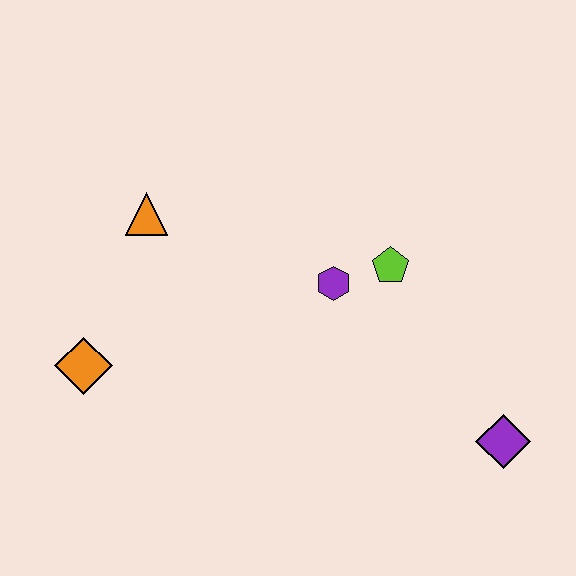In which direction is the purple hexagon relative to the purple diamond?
The purple hexagon is to the left of the purple diamond.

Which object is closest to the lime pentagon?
The purple hexagon is closest to the lime pentagon.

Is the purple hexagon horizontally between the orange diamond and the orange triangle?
No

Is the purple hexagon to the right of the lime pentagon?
No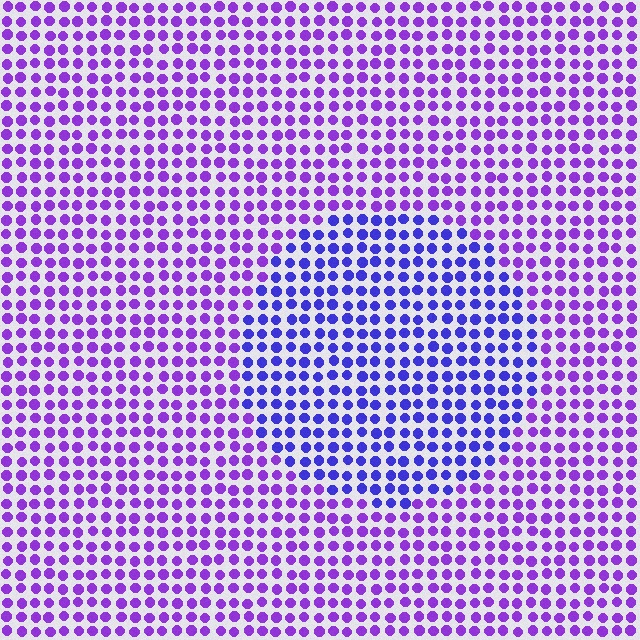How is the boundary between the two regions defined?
The boundary is defined purely by a slight shift in hue (about 31 degrees). Spacing, size, and orientation are identical on both sides.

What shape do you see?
I see a circle.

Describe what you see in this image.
The image is filled with small purple elements in a uniform arrangement. A circle-shaped region is visible where the elements are tinted to a slightly different hue, forming a subtle color boundary.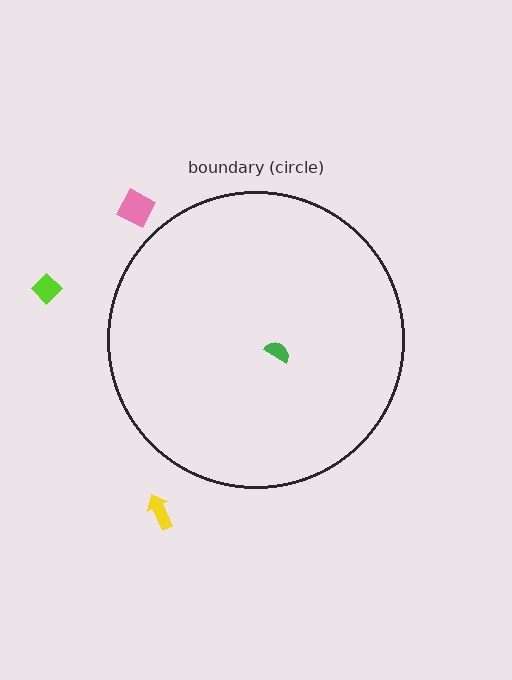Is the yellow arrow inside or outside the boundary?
Outside.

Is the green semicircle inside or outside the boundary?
Inside.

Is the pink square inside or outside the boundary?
Outside.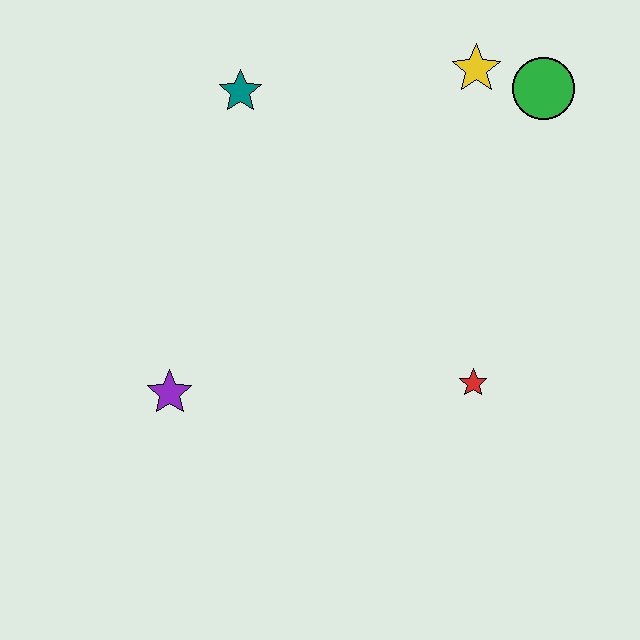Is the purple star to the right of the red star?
No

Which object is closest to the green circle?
The yellow star is closest to the green circle.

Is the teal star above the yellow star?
No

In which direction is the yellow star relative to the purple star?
The yellow star is above the purple star.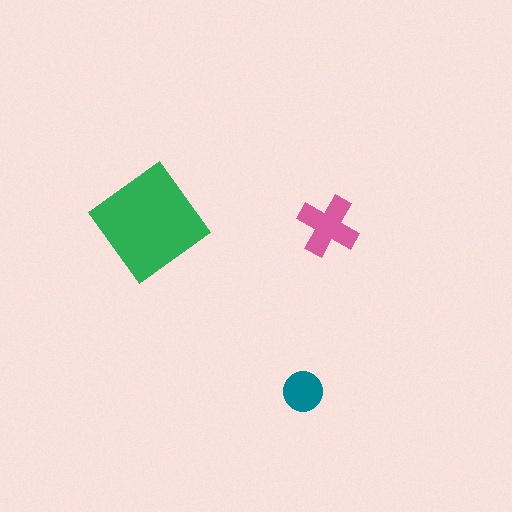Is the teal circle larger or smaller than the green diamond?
Smaller.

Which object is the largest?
The green diamond.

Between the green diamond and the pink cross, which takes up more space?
The green diamond.